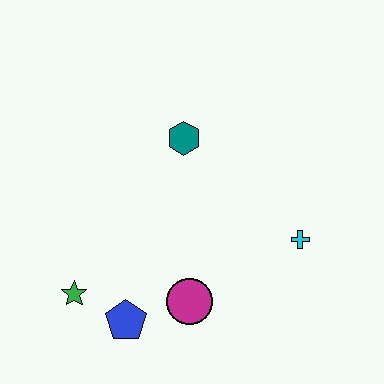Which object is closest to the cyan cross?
The magenta circle is closest to the cyan cross.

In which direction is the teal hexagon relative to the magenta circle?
The teal hexagon is above the magenta circle.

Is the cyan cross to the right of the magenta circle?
Yes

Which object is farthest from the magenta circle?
The teal hexagon is farthest from the magenta circle.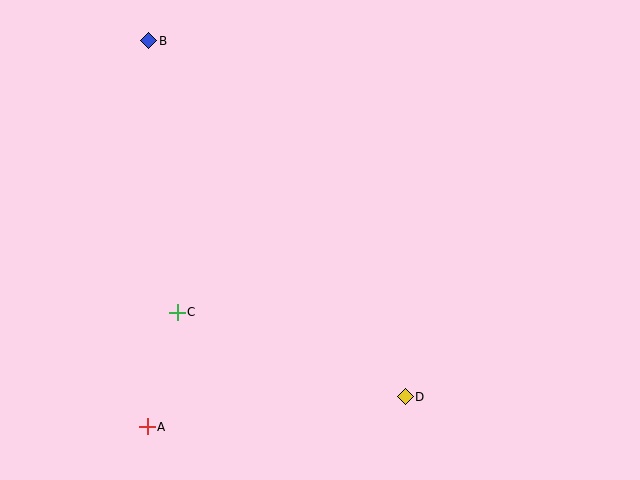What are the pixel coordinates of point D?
Point D is at (405, 397).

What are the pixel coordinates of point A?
Point A is at (147, 427).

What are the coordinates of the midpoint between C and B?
The midpoint between C and B is at (163, 177).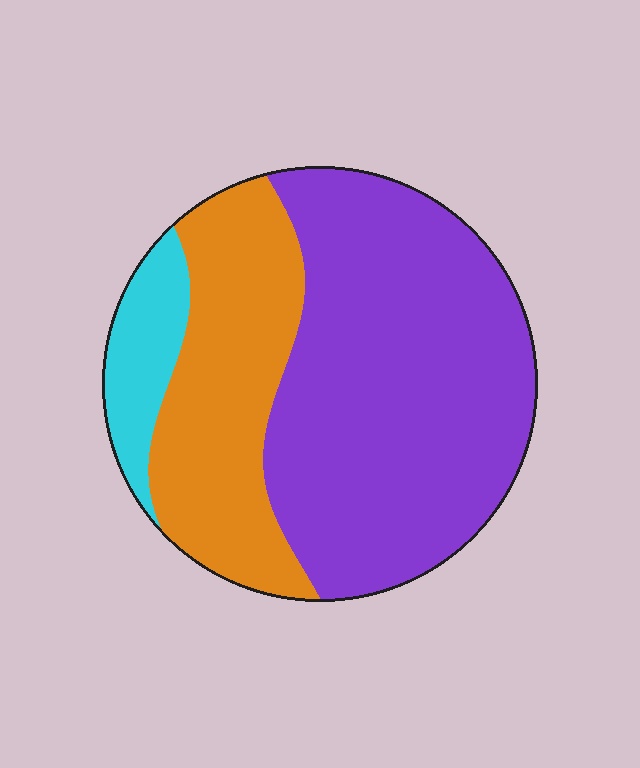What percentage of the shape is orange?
Orange covers 30% of the shape.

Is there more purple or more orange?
Purple.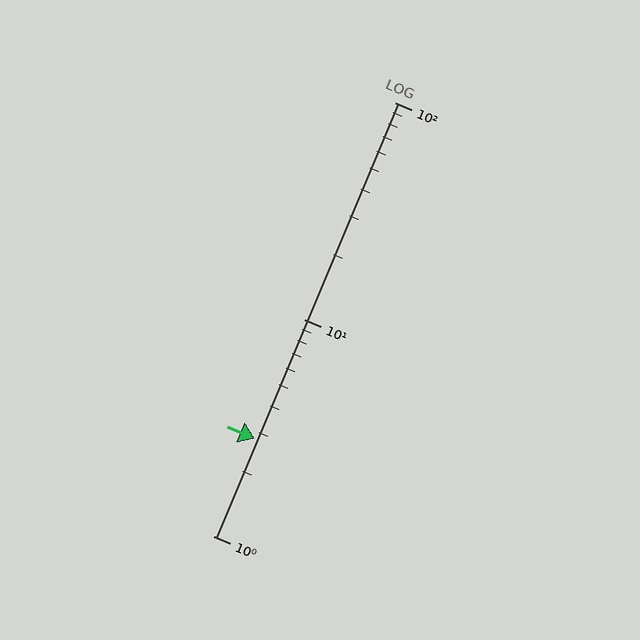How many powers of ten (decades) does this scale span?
The scale spans 2 decades, from 1 to 100.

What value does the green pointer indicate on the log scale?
The pointer indicates approximately 2.8.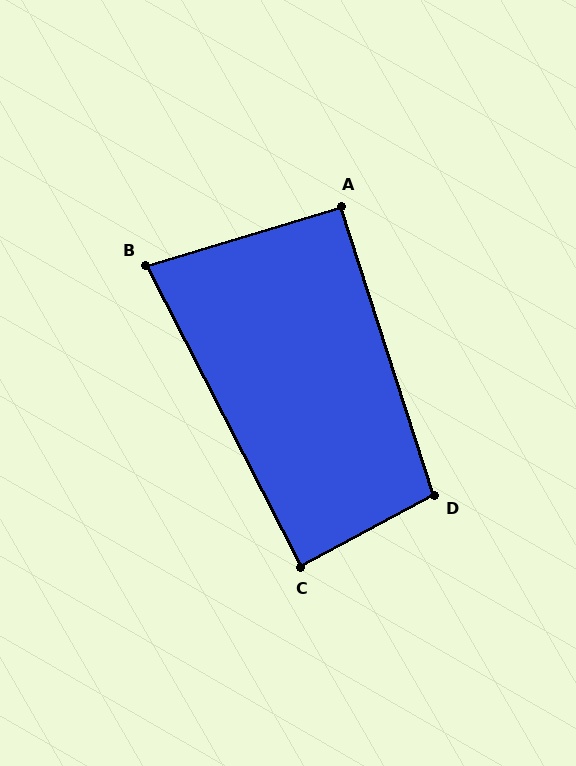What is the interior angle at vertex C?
Approximately 89 degrees (approximately right).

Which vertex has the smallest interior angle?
B, at approximately 80 degrees.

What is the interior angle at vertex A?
Approximately 91 degrees (approximately right).